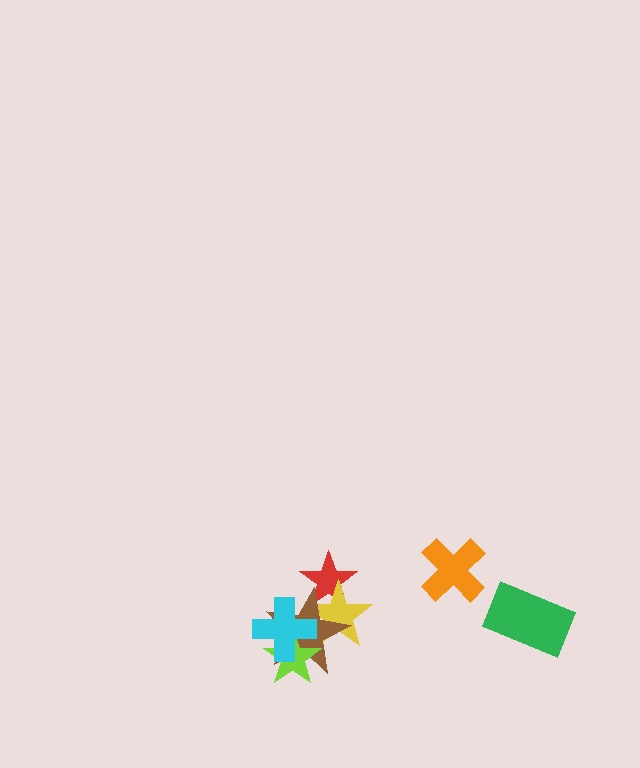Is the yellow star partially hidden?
Yes, it is partially covered by another shape.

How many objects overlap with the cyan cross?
3 objects overlap with the cyan cross.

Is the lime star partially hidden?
Yes, it is partially covered by another shape.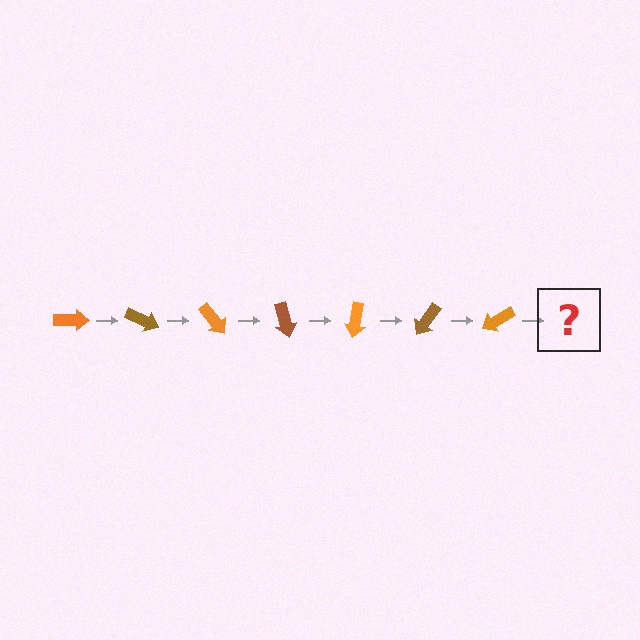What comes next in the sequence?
The next element should be a brown arrow, rotated 175 degrees from the start.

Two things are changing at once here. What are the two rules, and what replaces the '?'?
The two rules are that it rotates 25 degrees each step and the color cycles through orange and brown. The '?' should be a brown arrow, rotated 175 degrees from the start.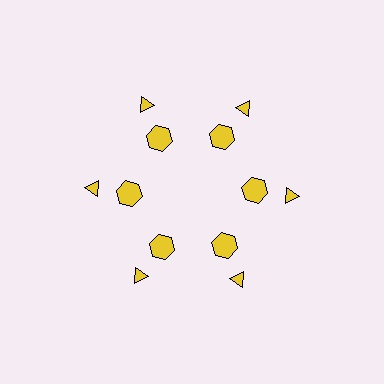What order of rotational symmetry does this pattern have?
This pattern has 6-fold rotational symmetry.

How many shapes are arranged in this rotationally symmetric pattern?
There are 12 shapes, arranged in 6 groups of 2.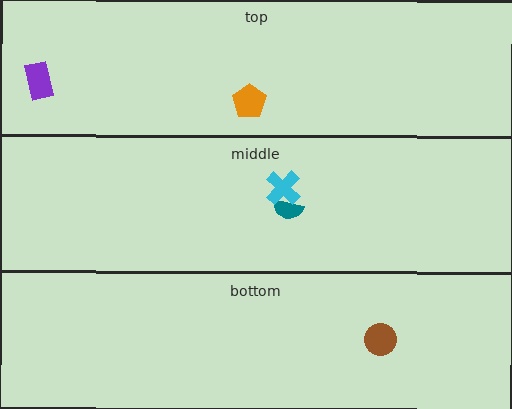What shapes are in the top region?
The purple rectangle, the orange pentagon.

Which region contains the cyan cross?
The middle region.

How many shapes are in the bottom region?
1.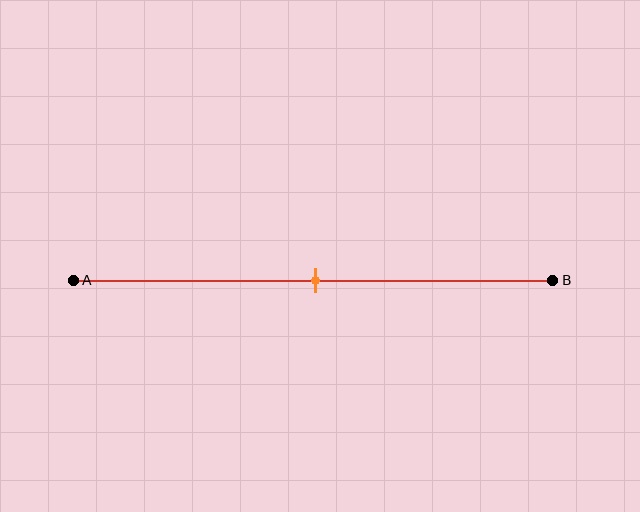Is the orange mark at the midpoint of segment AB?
Yes, the mark is approximately at the midpoint.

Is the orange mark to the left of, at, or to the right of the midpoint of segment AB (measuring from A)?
The orange mark is approximately at the midpoint of segment AB.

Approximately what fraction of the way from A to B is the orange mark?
The orange mark is approximately 50% of the way from A to B.